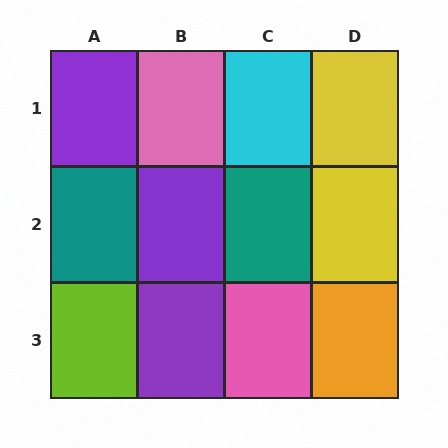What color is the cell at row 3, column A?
Lime.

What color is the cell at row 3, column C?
Pink.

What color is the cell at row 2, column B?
Purple.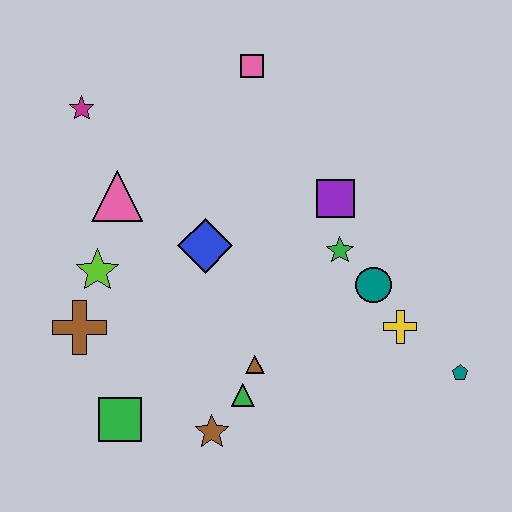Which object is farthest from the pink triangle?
The teal pentagon is farthest from the pink triangle.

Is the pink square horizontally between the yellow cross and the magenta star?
Yes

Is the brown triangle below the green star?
Yes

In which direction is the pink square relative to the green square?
The pink square is above the green square.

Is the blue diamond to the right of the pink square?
No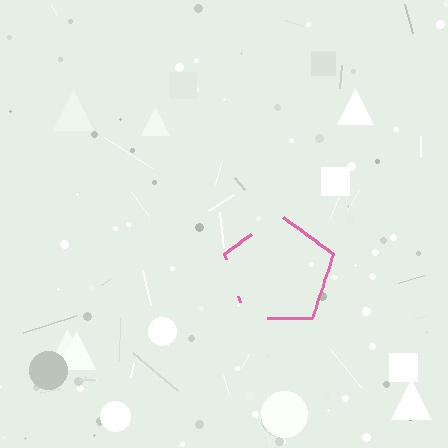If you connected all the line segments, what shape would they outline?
They would outline a pentagon.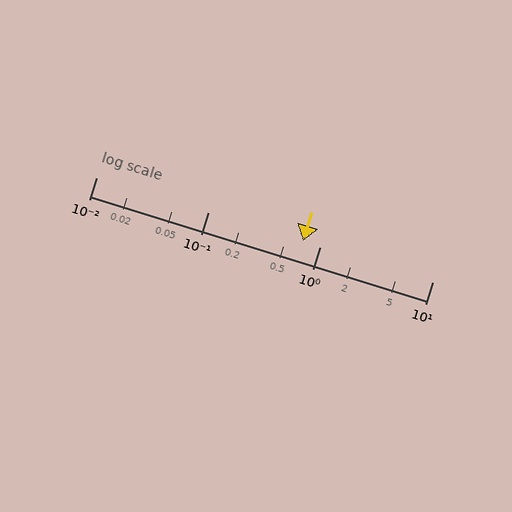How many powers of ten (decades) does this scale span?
The scale spans 3 decades, from 0.01 to 10.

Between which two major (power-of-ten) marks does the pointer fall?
The pointer is between 0.1 and 1.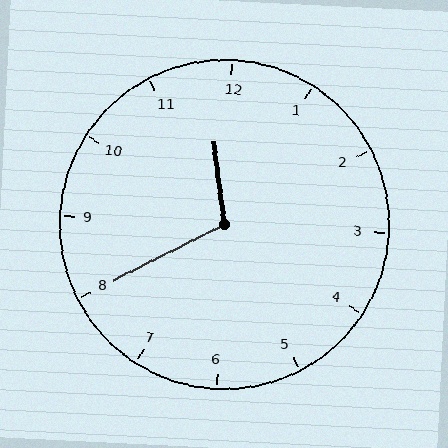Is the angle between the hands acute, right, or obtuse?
It is obtuse.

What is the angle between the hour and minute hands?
Approximately 110 degrees.